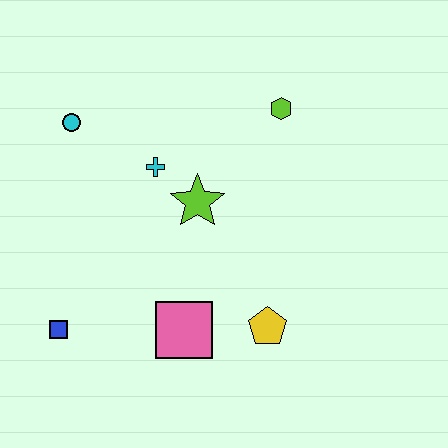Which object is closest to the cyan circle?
The cyan cross is closest to the cyan circle.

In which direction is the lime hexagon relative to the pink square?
The lime hexagon is above the pink square.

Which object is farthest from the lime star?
The blue square is farthest from the lime star.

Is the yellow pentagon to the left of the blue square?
No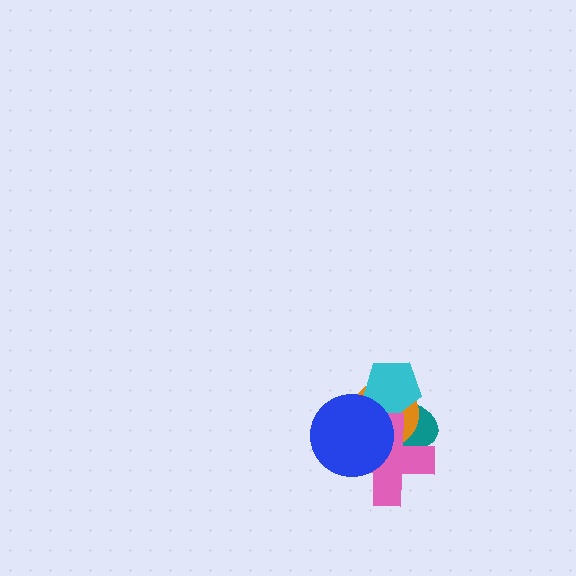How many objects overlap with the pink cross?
3 objects overlap with the pink cross.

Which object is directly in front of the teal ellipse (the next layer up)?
The orange circle is directly in front of the teal ellipse.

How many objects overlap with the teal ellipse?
4 objects overlap with the teal ellipse.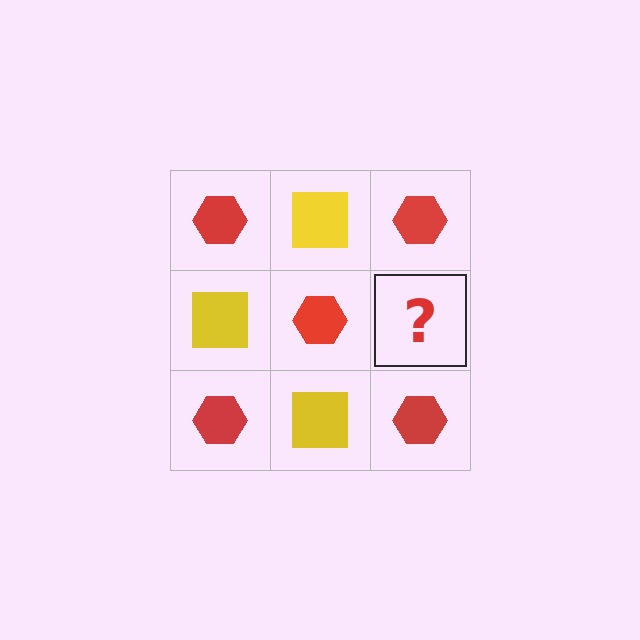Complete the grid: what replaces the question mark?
The question mark should be replaced with a yellow square.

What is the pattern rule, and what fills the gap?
The rule is that it alternates red hexagon and yellow square in a checkerboard pattern. The gap should be filled with a yellow square.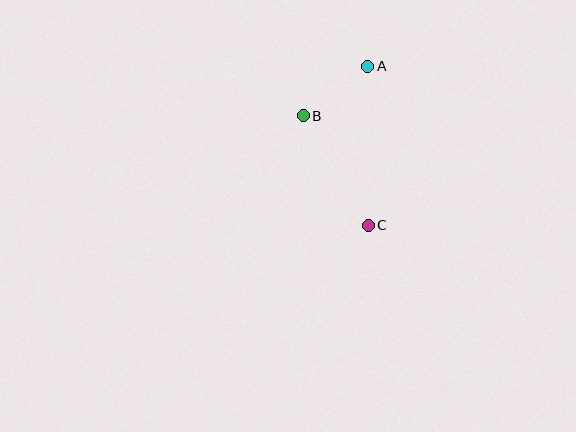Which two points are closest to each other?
Points A and B are closest to each other.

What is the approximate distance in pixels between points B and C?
The distance between B and C is approximately 127 pixels.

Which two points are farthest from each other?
Points A and C are farthest from each other.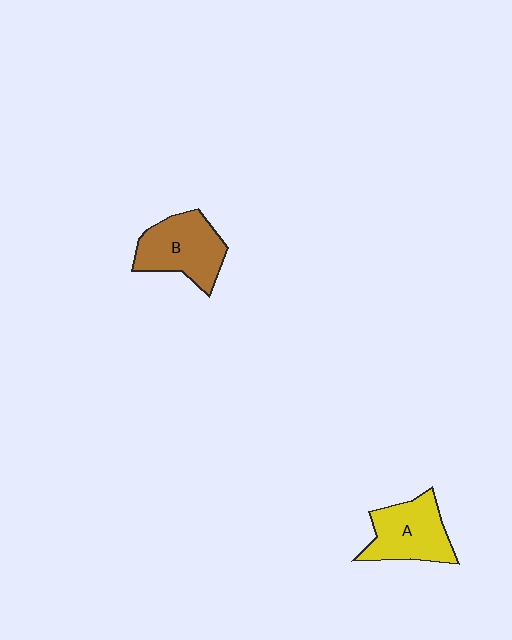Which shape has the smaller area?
Shape A (yellow).